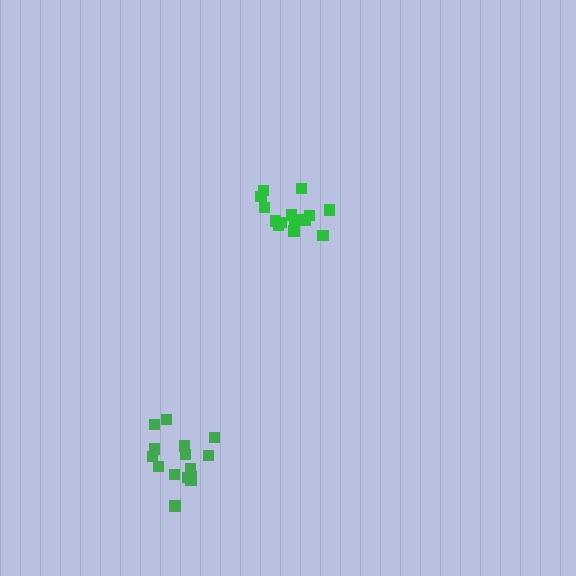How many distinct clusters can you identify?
There are 2 distinct clusters.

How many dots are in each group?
Group 1: 14 dots, Group 2: 15 dots (29 total).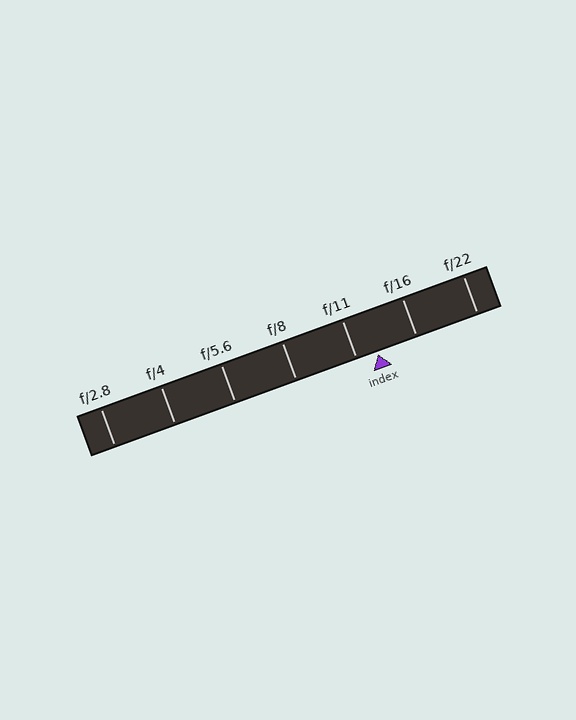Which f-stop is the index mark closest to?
The index mark is closest to f/11.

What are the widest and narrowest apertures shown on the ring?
The widest aperture shown is f/2.8 and the narrowest is f/22.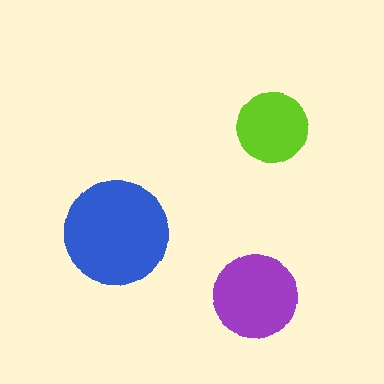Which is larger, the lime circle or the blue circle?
The blue one.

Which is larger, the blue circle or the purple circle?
The blue one.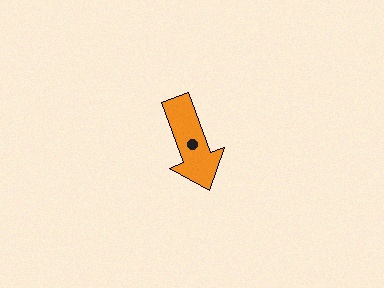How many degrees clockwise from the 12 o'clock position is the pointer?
Approximately 160 degrees.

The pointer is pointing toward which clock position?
Roughly 5 o'clock.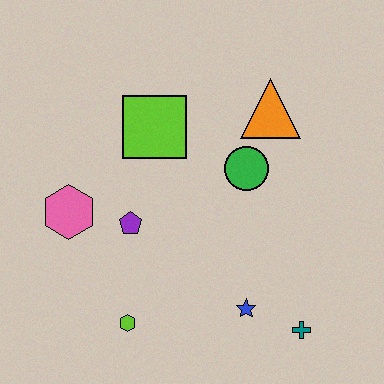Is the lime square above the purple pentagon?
Yes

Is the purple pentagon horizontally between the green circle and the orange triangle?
No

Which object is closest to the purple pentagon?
The pink hexagon is closest to the purple pentagon.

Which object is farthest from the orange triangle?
The lime hexagon is farthest from the orange triangle.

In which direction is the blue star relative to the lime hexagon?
The blue star is to the right of the lime hexagon.